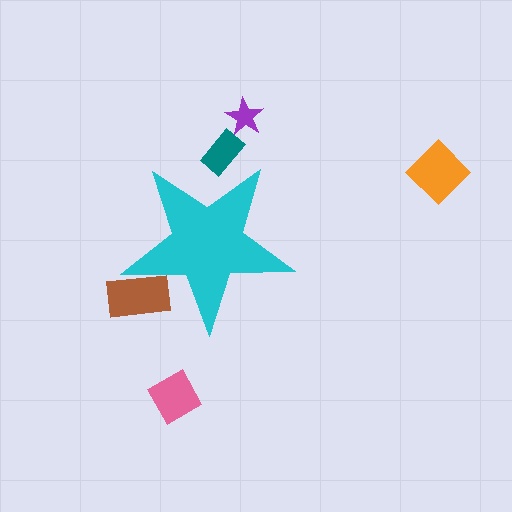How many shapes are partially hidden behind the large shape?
2 shapes are partially hidden.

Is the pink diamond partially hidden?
No, the pink diamond is fully visible.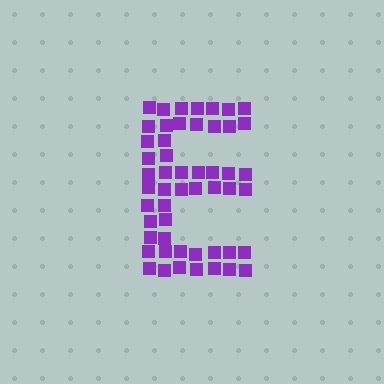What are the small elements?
The small elements are squares.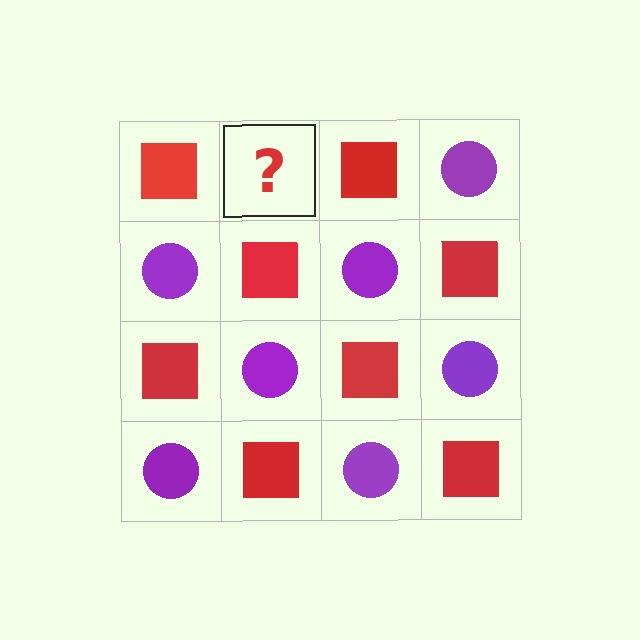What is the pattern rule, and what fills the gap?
The rule is that it alternates red square and purple circle in a checkerboard pattern. The gap should be filled with a purple circle.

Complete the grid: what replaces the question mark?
The question mark should be replaced with a purple circle.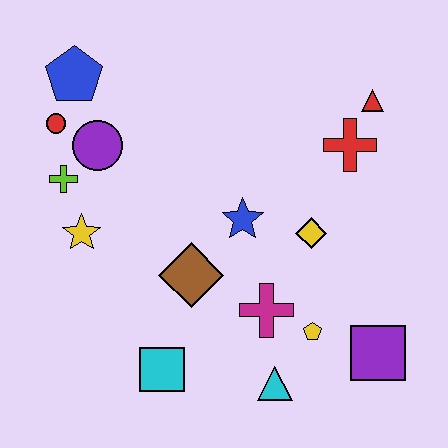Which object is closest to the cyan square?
The brown diamond is closest to the cyan square.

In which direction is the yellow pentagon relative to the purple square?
The yellow pentagon is to the left of the purple square.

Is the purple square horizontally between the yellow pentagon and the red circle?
No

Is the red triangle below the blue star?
No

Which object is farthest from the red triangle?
The cyan square is farthest from the red triangle.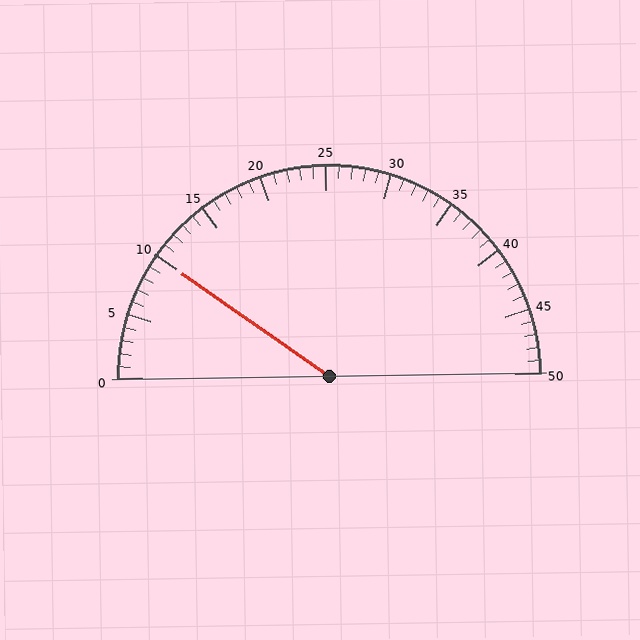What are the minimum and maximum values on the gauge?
The gauge ranges from 0 to 50.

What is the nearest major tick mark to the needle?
The nearest major tick mark is 10.